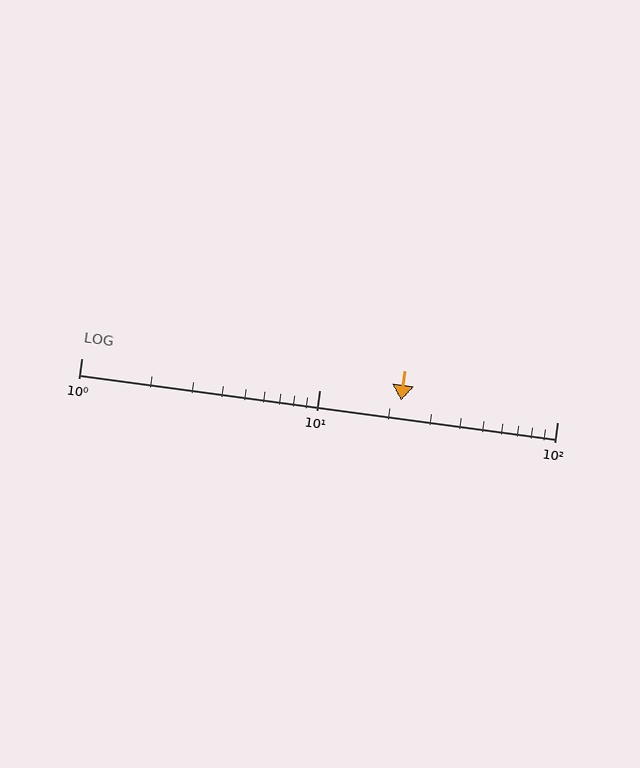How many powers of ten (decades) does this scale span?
The scale spans 2 decades, from 1 to 100.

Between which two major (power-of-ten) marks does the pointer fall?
The pointer is between 10 and 100.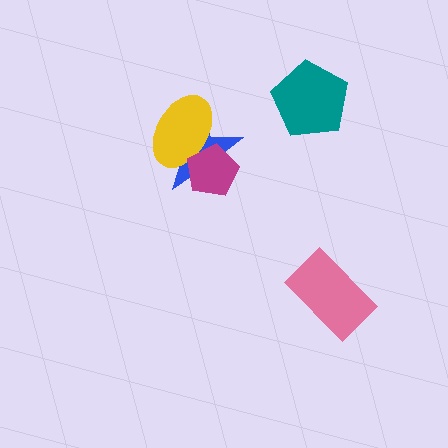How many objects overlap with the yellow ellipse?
2 objects overlap with the yellow ellipse.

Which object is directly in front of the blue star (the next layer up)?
The yellow ellipse is directly in front of the blue star.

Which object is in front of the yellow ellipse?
The magenta pentagon is in front of the yellow ellipse.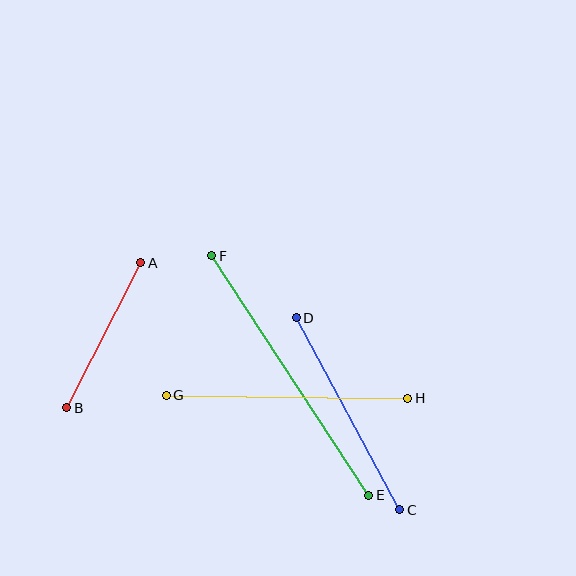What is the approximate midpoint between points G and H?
The midpoint is at approximately (287, 397) pixels.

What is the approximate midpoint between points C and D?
The midpoint is at approximately (348, 414) pixels.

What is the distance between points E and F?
The distance is approximately 286 pixels.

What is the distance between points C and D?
The distance is approximately 218 pixels.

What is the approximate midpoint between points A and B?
The midpoint is at approximately (104, 335) pixels.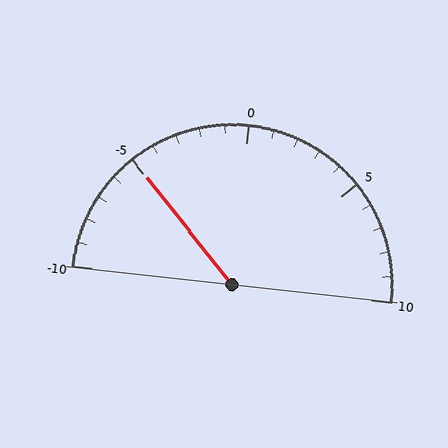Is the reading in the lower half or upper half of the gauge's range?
The reading is in the lower half of the range (-10 to 10).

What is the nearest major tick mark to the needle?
The nearest major tick mark is -5.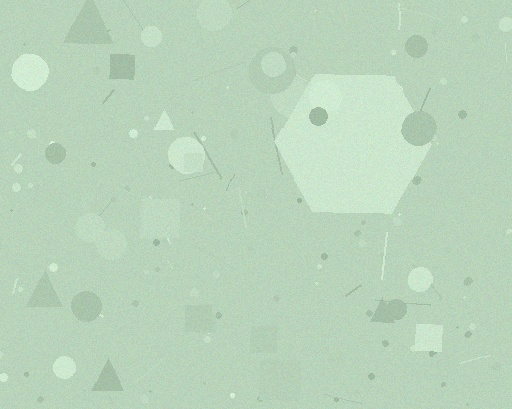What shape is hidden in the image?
A hexagon is hidden in the image.